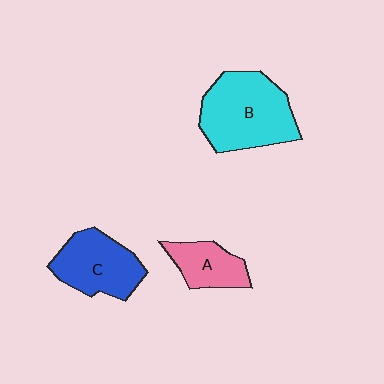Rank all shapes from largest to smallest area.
From largest to smallest: B (cyan), C (blue), A (pink).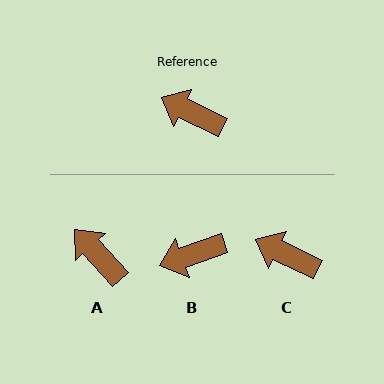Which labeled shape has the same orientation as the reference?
C.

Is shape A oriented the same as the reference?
No, it is off by about 22 degrees.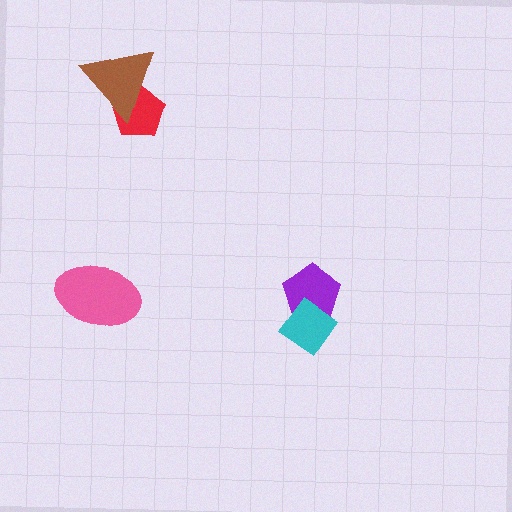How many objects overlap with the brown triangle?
1 object overlaps with the brown triangle.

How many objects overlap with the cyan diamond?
1 object overlaps with the cyan diamond.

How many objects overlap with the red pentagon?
1 object overlaps with the red pentagon.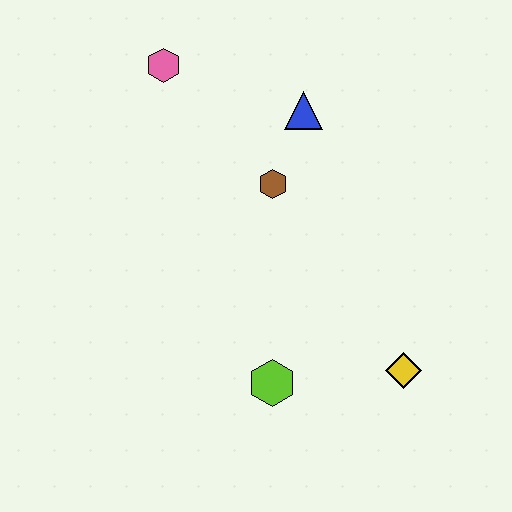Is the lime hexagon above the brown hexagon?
No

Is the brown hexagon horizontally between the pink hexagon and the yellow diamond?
Yes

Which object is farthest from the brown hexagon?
The yellow diamond is farthest from the brown hexagon.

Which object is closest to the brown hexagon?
The blue triangle is closest to the brown hexagon.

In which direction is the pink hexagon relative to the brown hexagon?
The pink hexagon is above the brown hexagon.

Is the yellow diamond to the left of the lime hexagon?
No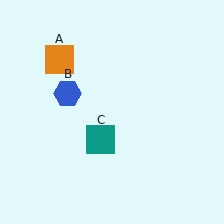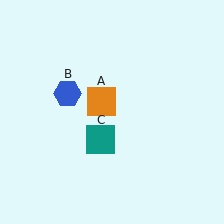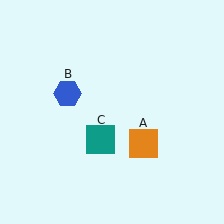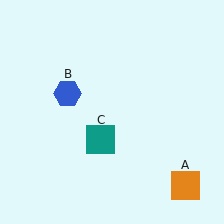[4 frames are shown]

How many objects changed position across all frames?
1 object changed position: orange square (object A).